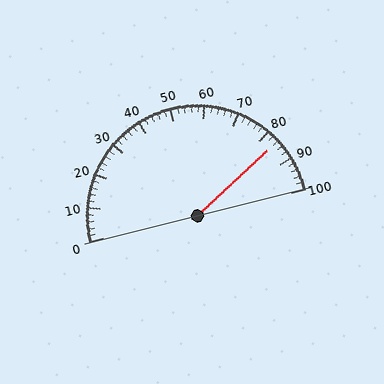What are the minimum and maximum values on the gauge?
The gauge ranges from 0 to 100.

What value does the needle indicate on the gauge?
The needle indicates approximately 84.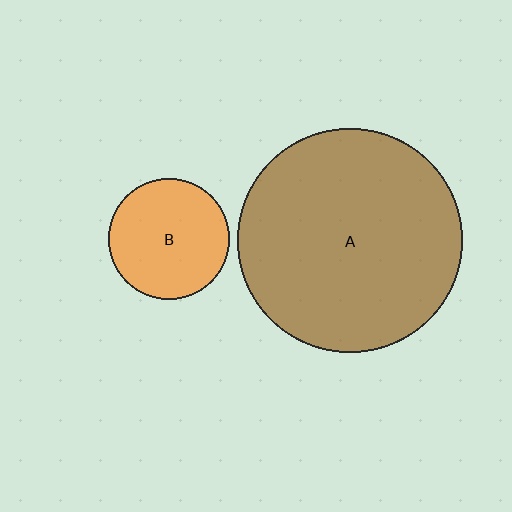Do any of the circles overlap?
No, none of the circles overlap.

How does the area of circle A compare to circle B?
Approximately 3.4 times.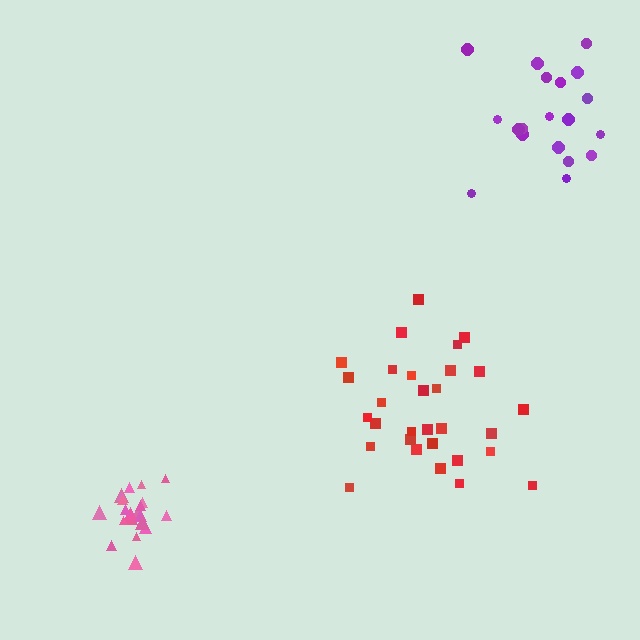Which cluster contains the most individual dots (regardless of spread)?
Red (30).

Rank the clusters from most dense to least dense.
pink, purple, red.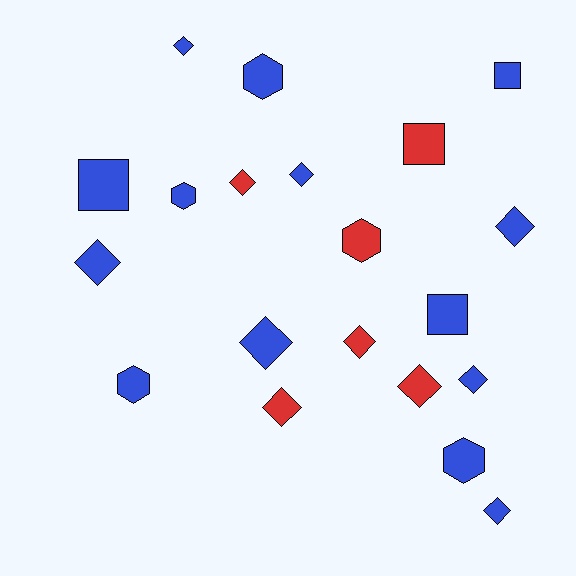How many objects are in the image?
There are 20 objects.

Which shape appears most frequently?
Diamond, with 11 objects.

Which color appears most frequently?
Blue, with 14 objects.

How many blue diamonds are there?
There are 7 blue diamonds.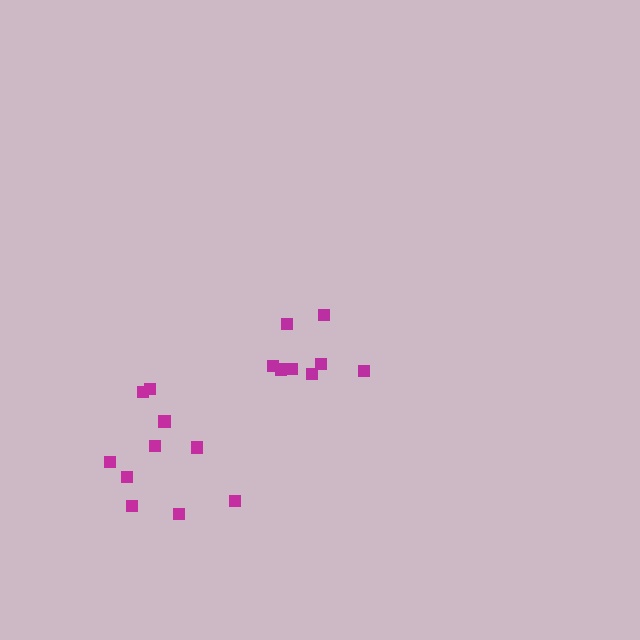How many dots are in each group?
Group 1: 10 dots, Group 2: 8 dots (18 total).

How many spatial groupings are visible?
There are 2 spatial groupings.